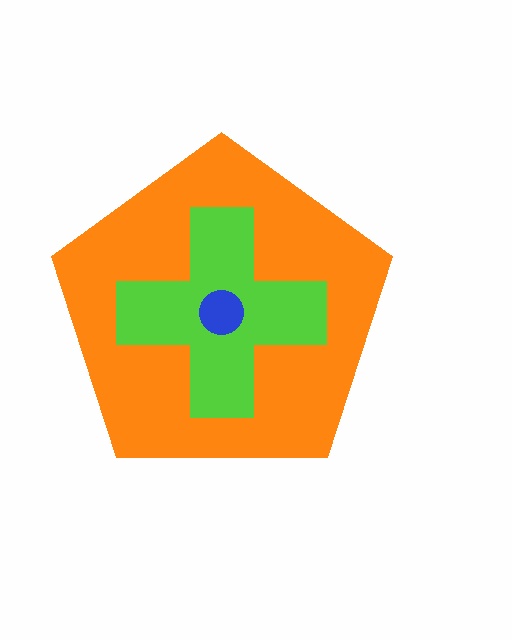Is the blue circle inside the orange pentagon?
Yes.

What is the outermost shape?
The orange pentagon.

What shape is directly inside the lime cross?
The blue circle.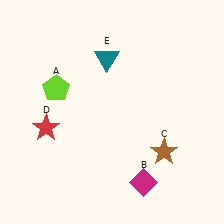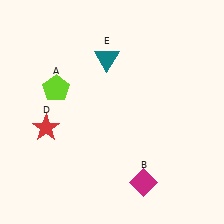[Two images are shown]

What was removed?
The brown star (C) was removed in Image 2.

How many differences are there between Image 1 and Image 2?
There is 1 difference between the two images.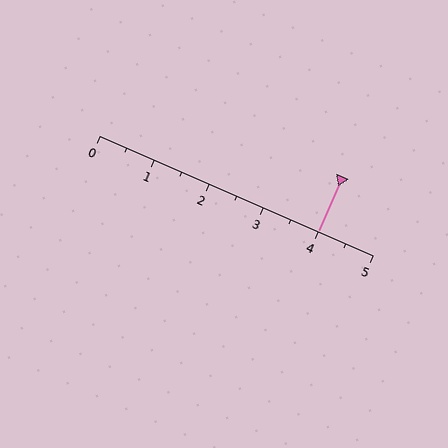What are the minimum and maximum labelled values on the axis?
The axis runs from 0 to 5.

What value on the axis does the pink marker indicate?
The marker indicates approximately 4.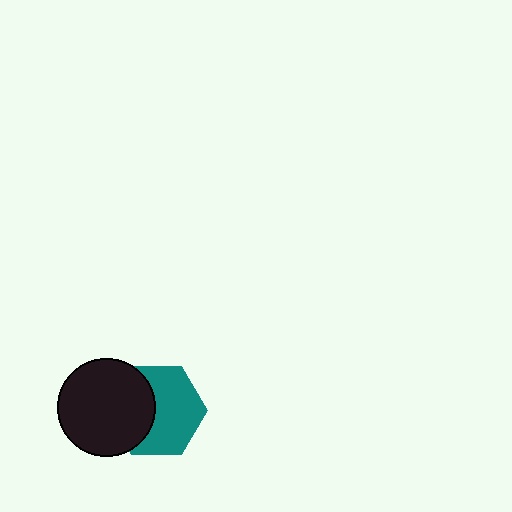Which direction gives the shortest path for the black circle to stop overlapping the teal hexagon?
Moving left gives the shortest separation.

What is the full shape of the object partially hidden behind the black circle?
The partially hidden object is a teal hexagon.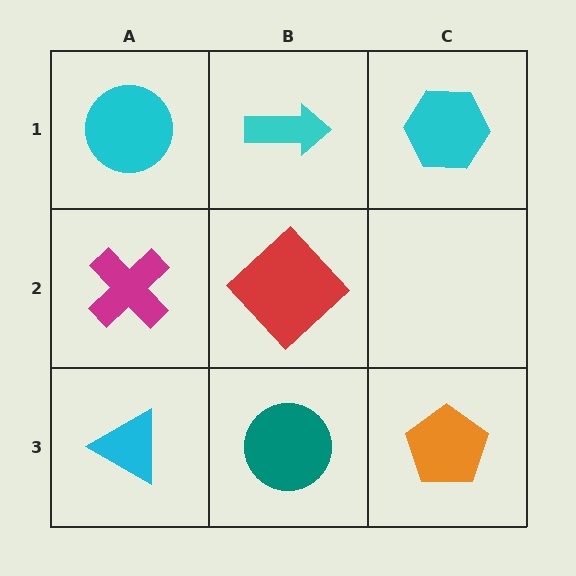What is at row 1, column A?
A cyan circle.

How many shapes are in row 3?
3 shapes.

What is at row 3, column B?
A teal circle.